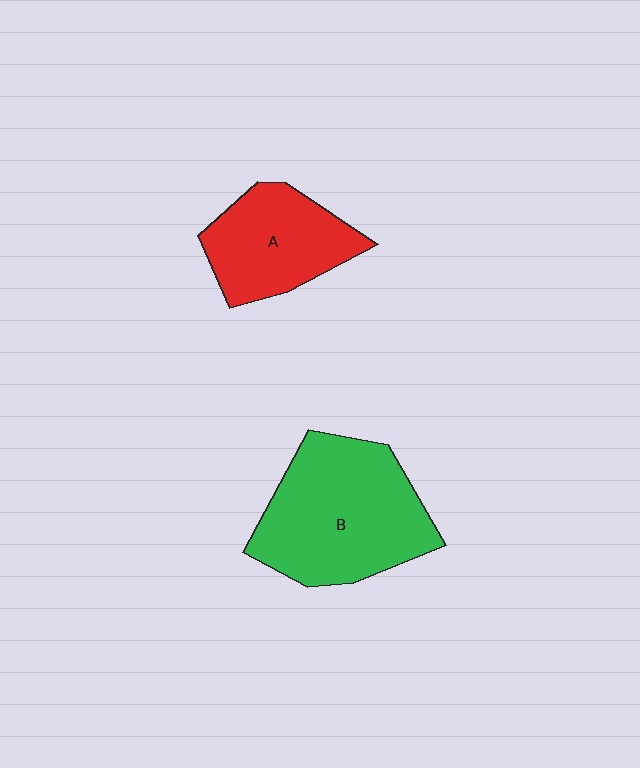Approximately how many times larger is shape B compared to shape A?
Approximately 1.6 times.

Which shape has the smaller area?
Shape A (red).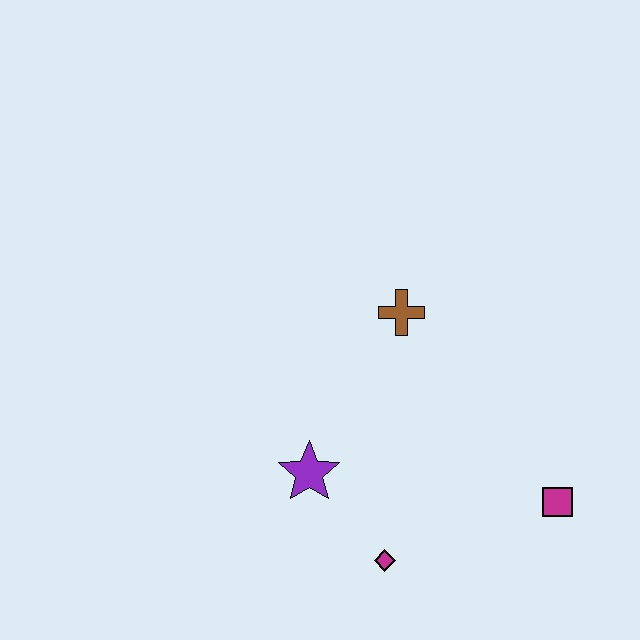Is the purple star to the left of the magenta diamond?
Yes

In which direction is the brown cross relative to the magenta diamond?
The brown cross is above the magenta diamond.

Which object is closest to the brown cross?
The purple star is closest to the brown cross.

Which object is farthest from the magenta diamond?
The brown cross is farthest from the magenta diamond.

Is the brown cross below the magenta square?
No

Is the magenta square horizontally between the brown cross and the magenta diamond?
No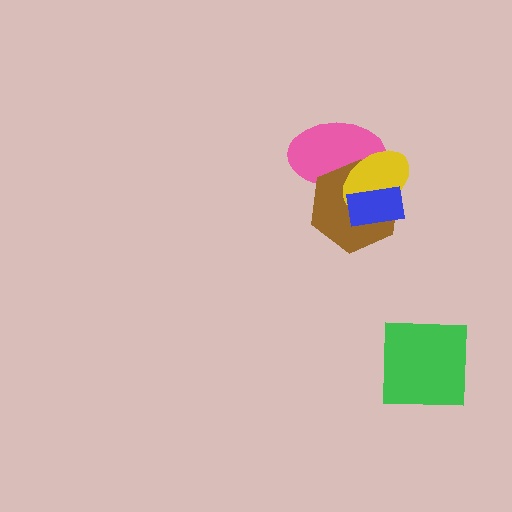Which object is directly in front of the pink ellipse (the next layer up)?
The brown hexagon is directly in front of the pink ellipse.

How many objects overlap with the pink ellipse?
3 objects overlap with the pink ellipse.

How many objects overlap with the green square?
0 objects overlap with the green square.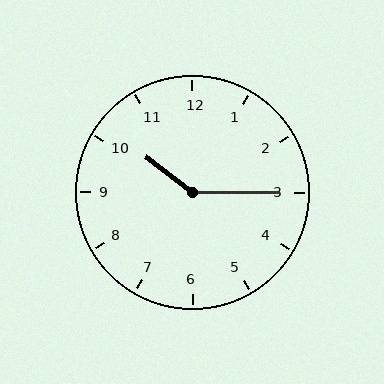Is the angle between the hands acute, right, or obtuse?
It is obtuse.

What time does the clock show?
10:15.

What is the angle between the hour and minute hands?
Approximately 142 degrees.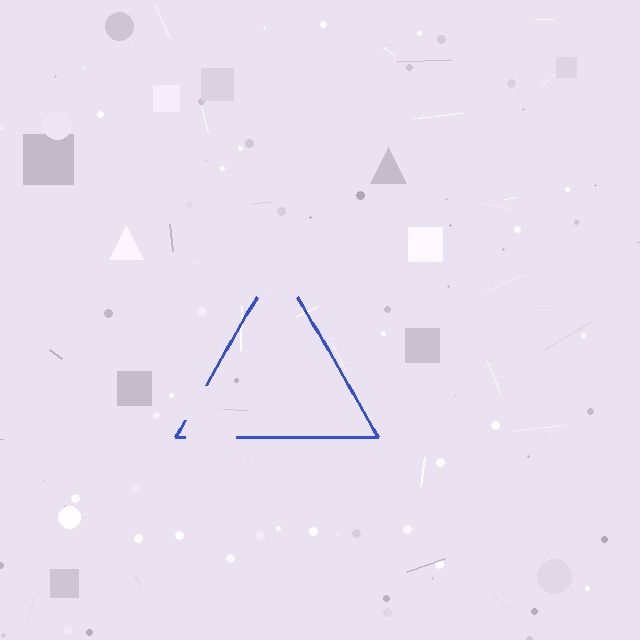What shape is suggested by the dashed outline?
The dashed outline suggests a triangle.